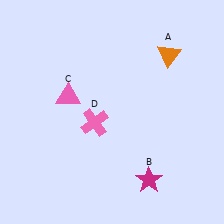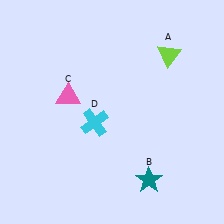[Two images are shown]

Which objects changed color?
A changed from orange to lime. B changed from magenta to teal. D changed from pink to cyan.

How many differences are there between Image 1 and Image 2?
There are 3 differences between the two images.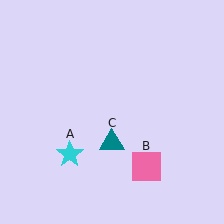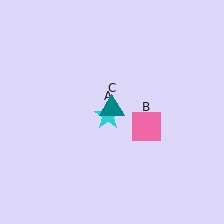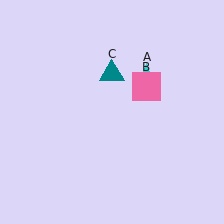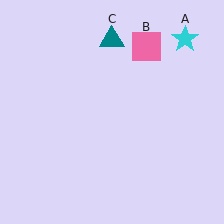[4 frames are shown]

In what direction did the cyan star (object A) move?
The cyan star (object A) moved up and to the right.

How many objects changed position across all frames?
3 objects changed position: cyan star (object A), pink square (object B), teal triangle (object C).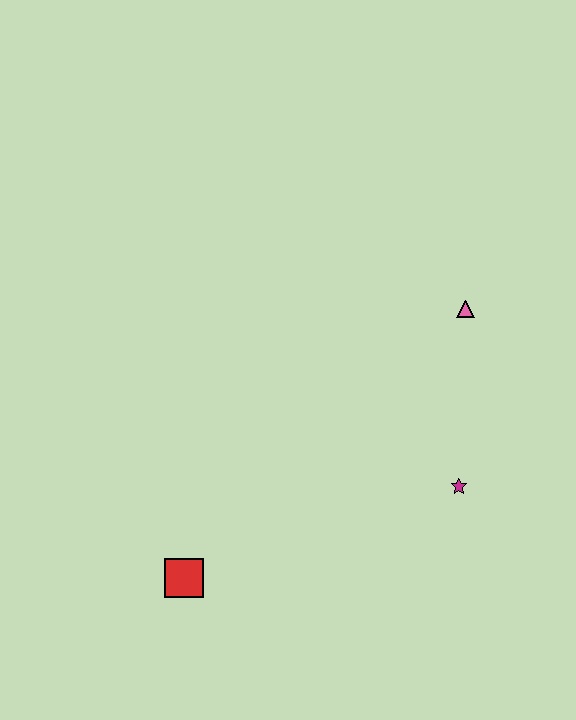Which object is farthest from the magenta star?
The red square is farthest from the magenta star.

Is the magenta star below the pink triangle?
Yes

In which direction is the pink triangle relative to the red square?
The pink triangle is to the right of the red square.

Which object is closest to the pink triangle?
The magenta star is closest to the pink triangle.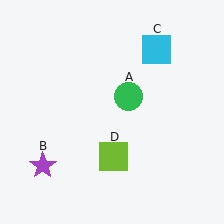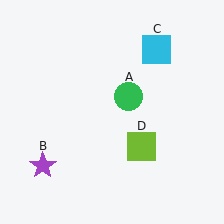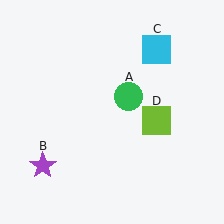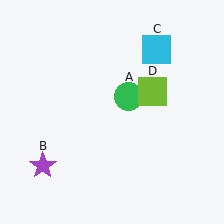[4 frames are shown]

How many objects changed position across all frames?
1 object changed position: lime square (object D).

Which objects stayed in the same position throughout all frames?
Green circle (object A) and purple star (object B) and cyan square (object C) remained stationary.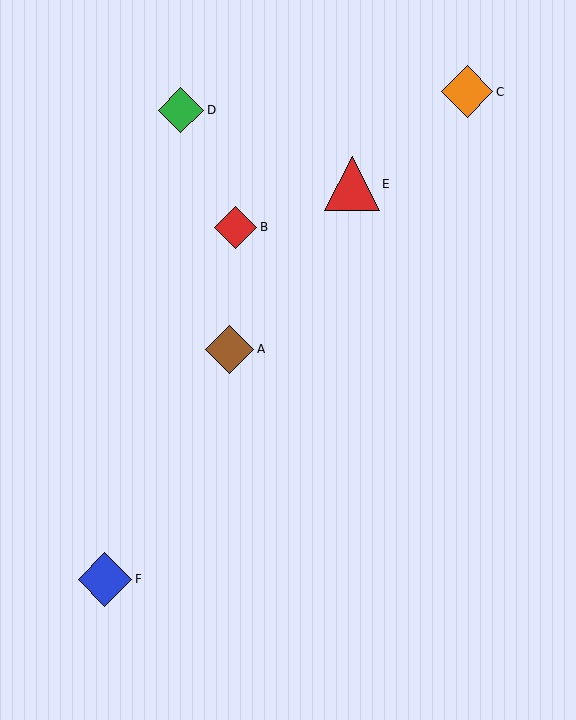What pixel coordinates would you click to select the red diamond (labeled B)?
Click at (236, 227) to select the red diamond B.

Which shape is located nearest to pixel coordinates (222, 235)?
The red diamond (labeled B) at (236, 227) is nearest to that location.